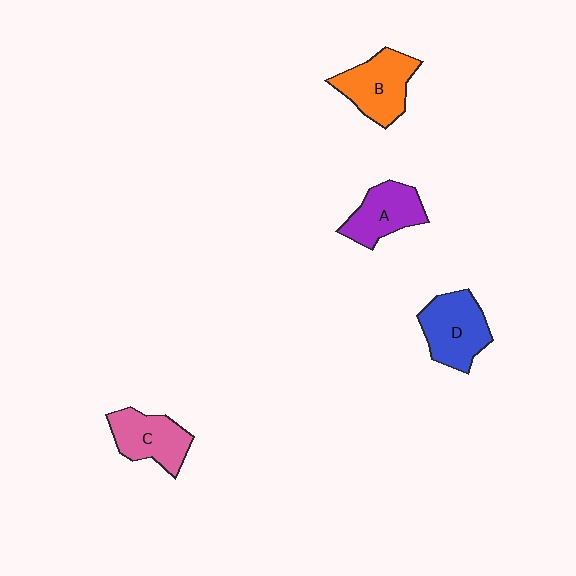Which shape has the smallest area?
Shape A (purple).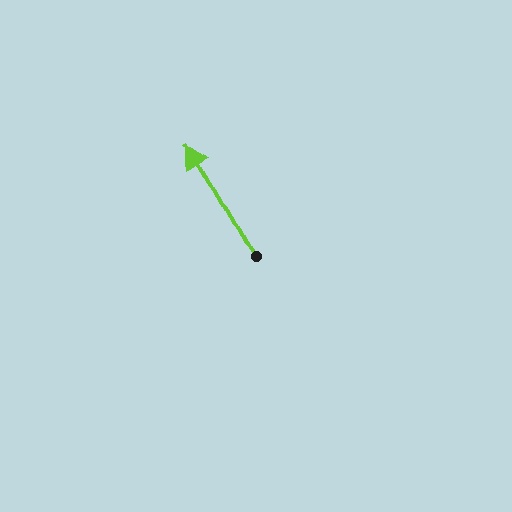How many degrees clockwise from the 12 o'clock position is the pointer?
Approximately 330 degrees.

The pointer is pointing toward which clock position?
Roughly 11 o'clock.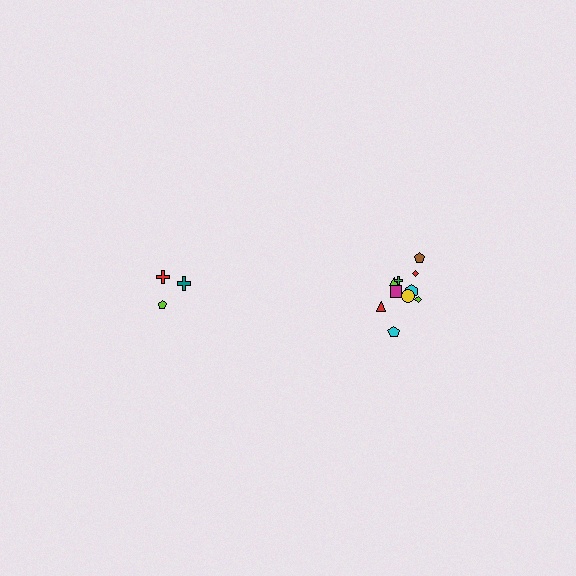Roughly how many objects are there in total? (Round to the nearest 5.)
Roughly 15 objects in total.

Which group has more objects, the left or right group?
The right group.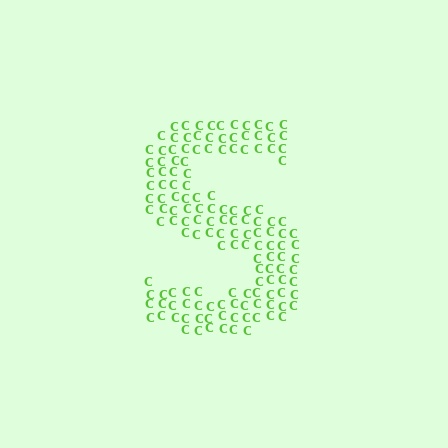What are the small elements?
The small elements are letter C's.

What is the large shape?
The large shape is the letter S.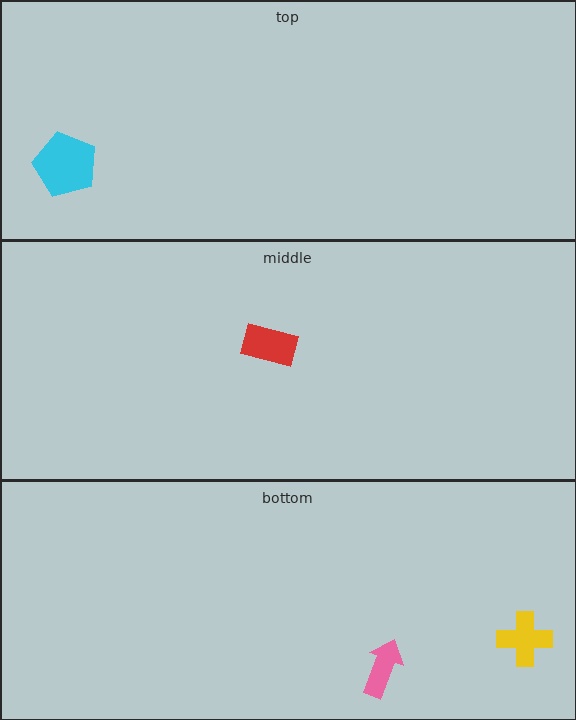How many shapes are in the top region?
1.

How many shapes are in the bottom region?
2.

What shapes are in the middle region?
The red rectangle.